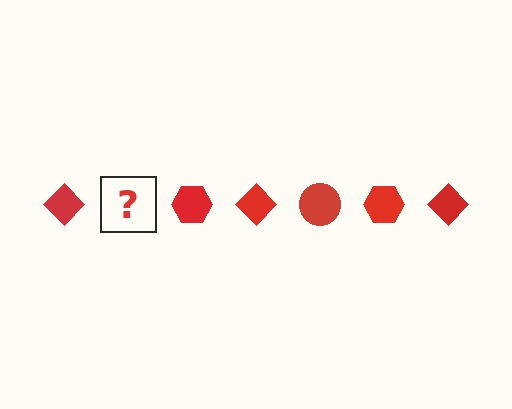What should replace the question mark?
The question mark should be replaced with a red circle.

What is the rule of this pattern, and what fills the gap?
The rule is that the pattern cycles through diamond, circle, hexagon shapes in red. The gap should be filled with a red circle.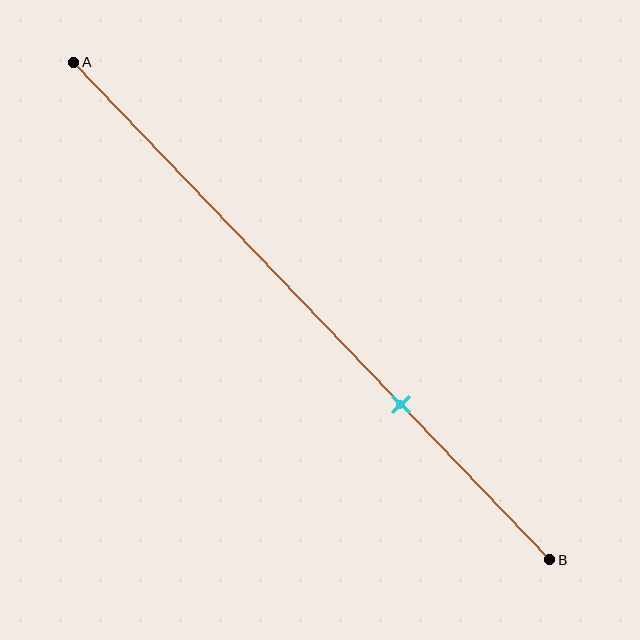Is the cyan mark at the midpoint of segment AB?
No, the mark is at about 70% from A, not at the 50% midpoint.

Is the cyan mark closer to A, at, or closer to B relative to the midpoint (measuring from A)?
The cyan mark is closer to point B than the midpoint of segment AB.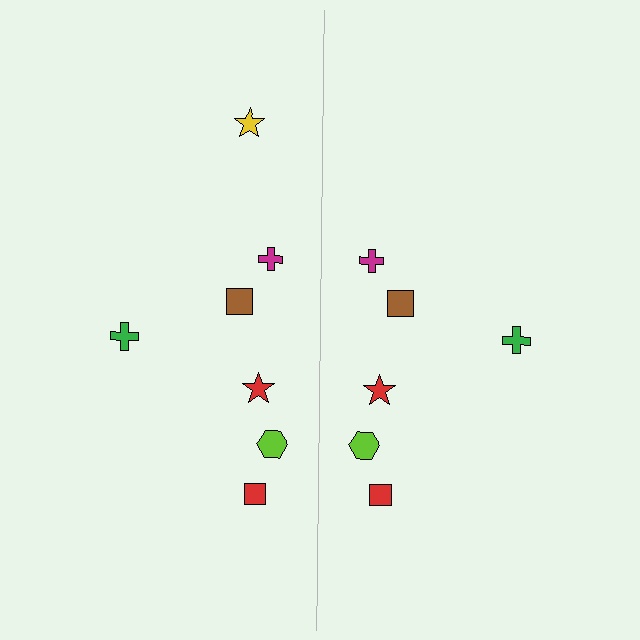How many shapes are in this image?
There are 13 shapes in this image.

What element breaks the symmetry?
A yellow star is missing from the right side.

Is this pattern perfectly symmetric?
No, the pattern is not perfectly symmetric. A yellow star is missing from the right side.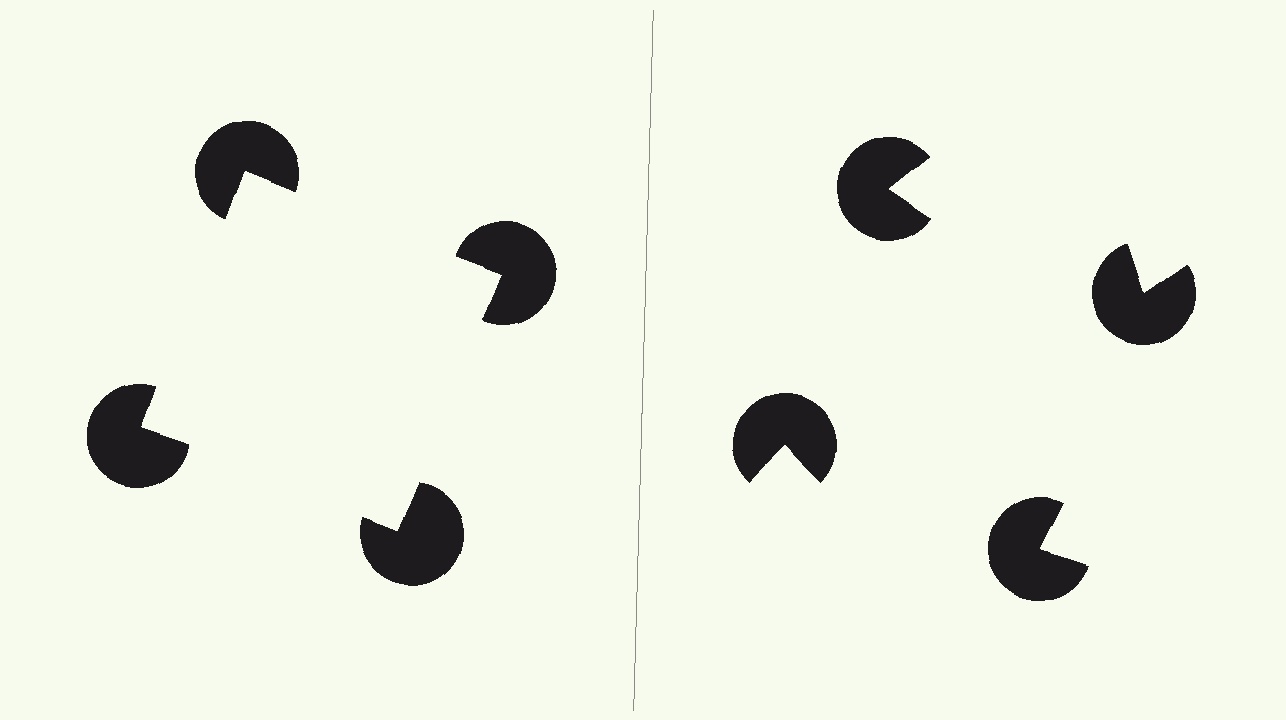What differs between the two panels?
The pac-man discs are positioned identically on both sides; only the wedge orientations differ. On the left they align to a square; on the right they are misaligned.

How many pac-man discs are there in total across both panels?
8 — 4 on each side.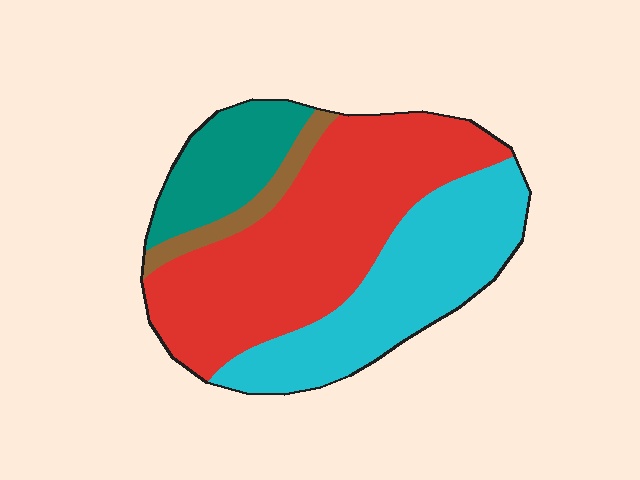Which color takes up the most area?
Red, at roughly 50%.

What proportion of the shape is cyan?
Cyan covers roughly 30% of the shape.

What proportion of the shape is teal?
Teal takes up about one sixth (1/6) of the shape.